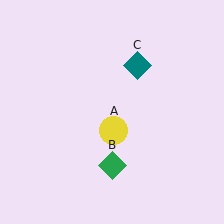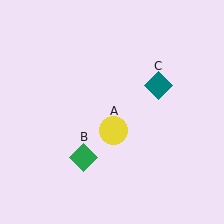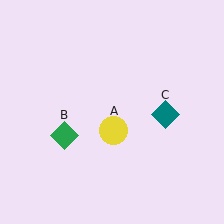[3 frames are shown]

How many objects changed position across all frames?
2 objects changed position: green diamond (object B), teal diamond (object C).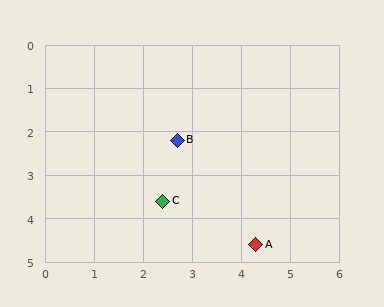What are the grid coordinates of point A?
Point A is at approximately (4.3, 4.6).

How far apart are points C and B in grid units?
Points C and B are about 1.4 grid units apart.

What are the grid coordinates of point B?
Point B is at approximately (2.7, 2.2).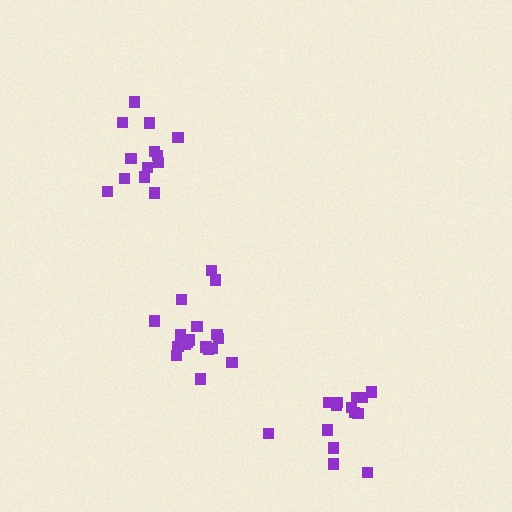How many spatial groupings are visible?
There are 3 spatial groupings.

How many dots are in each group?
Group 1: 18 dots, Group 2: 13 dots, Group 3: 14 dots (45 total).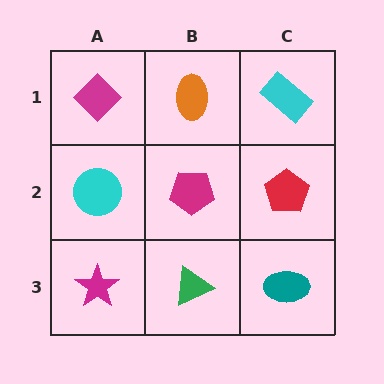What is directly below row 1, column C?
A red pentagon.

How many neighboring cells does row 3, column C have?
2.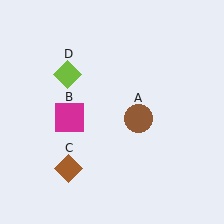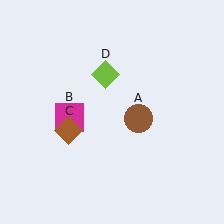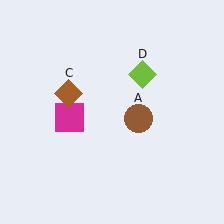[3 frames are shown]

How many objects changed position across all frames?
2 objects changed position: brown diamond (object C), lime diamond (object D).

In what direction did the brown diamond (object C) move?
The brown diamond (object C) moved up.